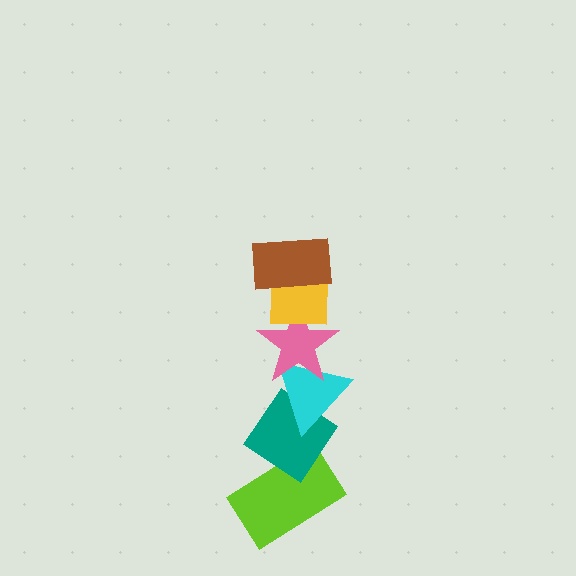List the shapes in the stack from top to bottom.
From top to bottom: the brown rectangle, the yellow square, the pink star, the cyan triangle, the teal diamond, the lime rectangle.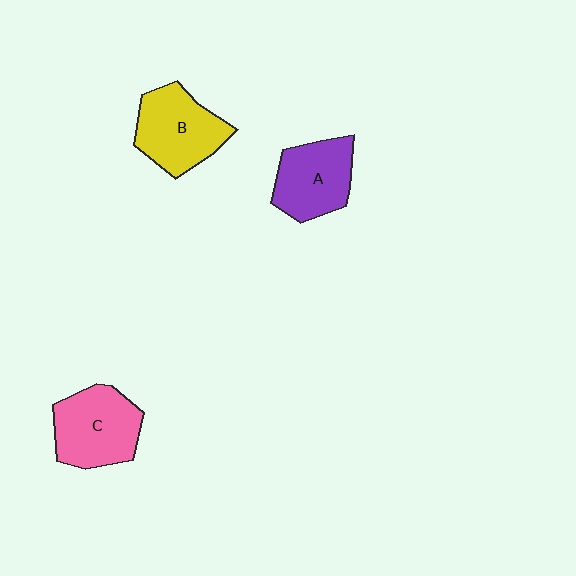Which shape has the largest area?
Shape C (pink).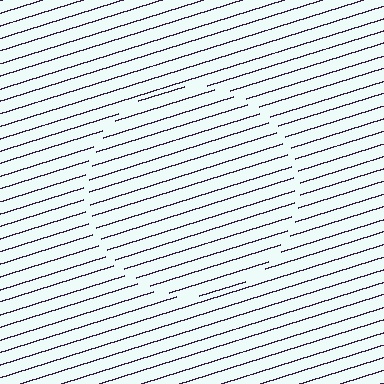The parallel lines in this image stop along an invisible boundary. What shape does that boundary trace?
An illusory circle. The interior of the shape contains the same grating, shifted by half a period — the contour is defined by the phase discontinuity where line-ends from the inner and outer gratings abut.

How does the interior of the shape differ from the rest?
The interior of the shape contains the same grating, shifted by half a period — the contour is defined by the phase discontinuity where line-ends from the inner and outer gratings abut.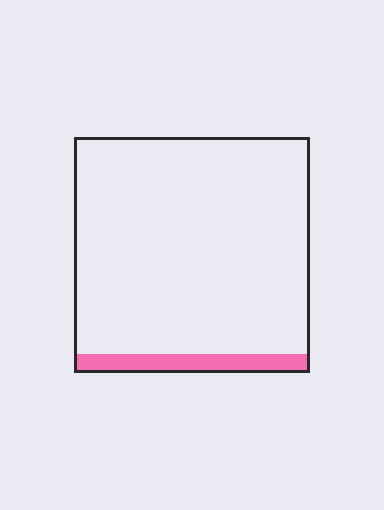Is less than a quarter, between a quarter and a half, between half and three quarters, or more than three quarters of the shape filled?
Less than a quarter.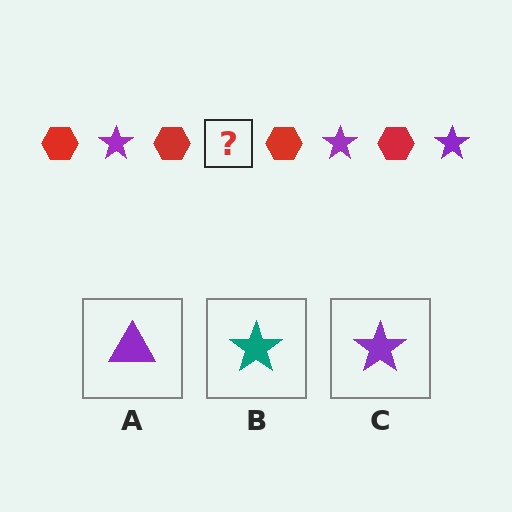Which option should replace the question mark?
Option C.